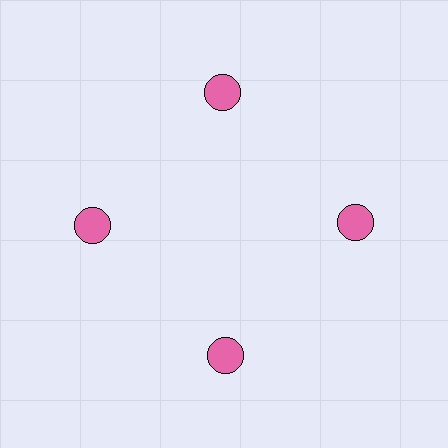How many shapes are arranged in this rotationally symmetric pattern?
There are 4 shapes, arranged in 4 groups of 1.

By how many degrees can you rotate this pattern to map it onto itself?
The pattern maps onto itself every 90 degrees of rotation.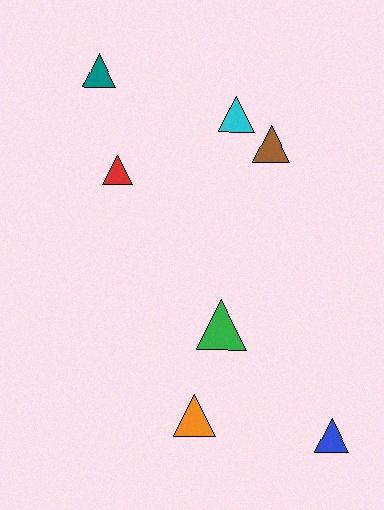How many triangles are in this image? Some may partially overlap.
There are 7 triangles.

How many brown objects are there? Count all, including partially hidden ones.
There is 1 brown object.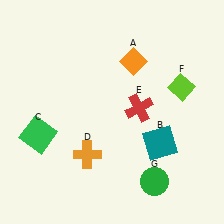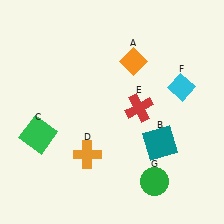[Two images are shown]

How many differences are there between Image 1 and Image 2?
There is 1 difference between the two images.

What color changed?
The diamond (F) changed from lime in Image 1 to cyan in Image 2.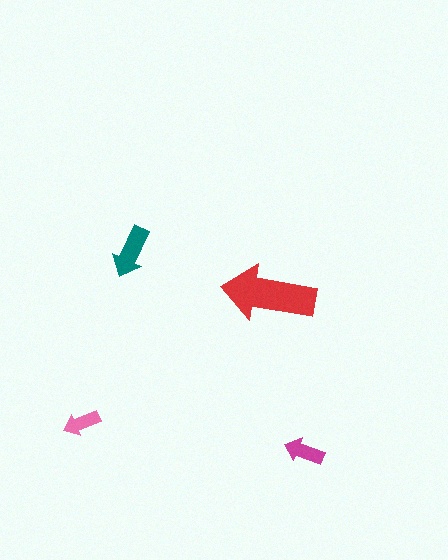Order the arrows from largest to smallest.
the red one, the teal one, the magenta one, the pink one.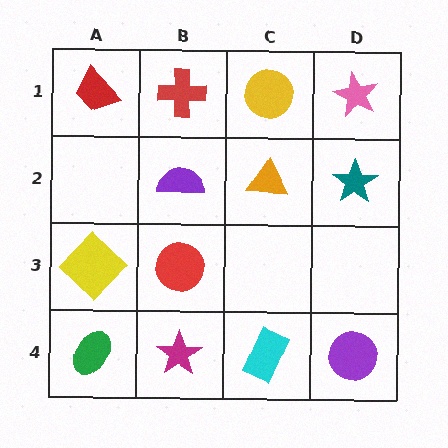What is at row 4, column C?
A cyan rectangle.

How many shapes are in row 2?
3 shapes.